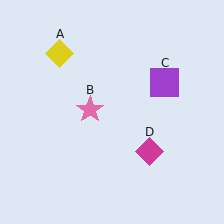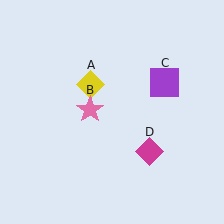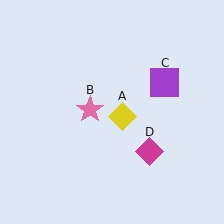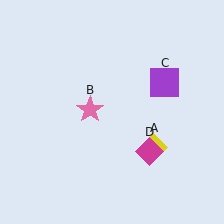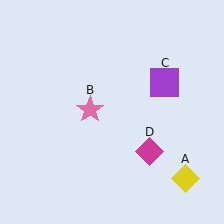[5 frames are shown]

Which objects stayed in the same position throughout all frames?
Pink star (object B) and purple square (object C) and magenta diamond (object D) remained stationary.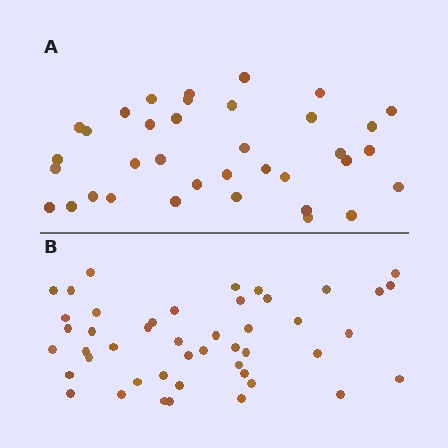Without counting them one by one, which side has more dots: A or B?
Region B (the bottom region) has more dots.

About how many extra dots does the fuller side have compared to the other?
Region B has roughly 10 or so more dots than region A.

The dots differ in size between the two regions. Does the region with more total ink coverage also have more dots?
No. Region A has more total ink coverage because its dots are larger, but region B actually contains more individual dots. Total area can be misleading — the number of items is what matters here.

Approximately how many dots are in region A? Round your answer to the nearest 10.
About 40 dots. (The exact count is 36, which rounds to 40.)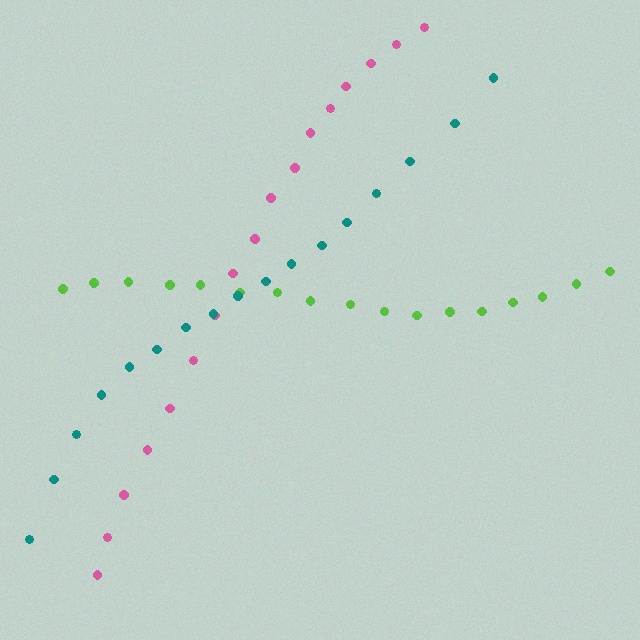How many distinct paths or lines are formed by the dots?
There are 3 distinct paths.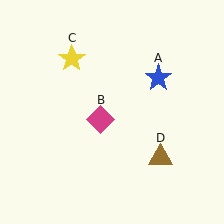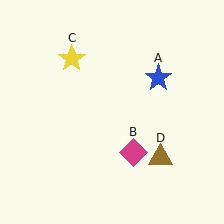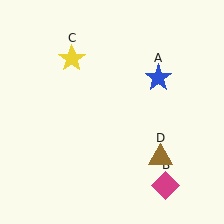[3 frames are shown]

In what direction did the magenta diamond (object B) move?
The magenta diamond (object B) moved down and to the right.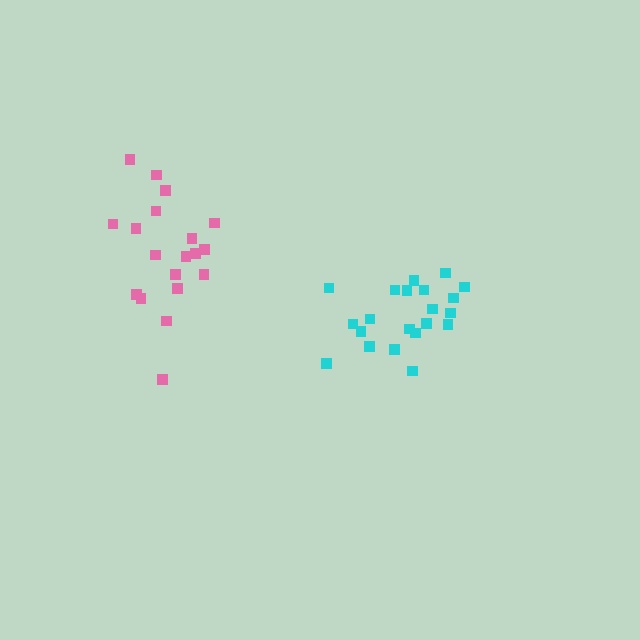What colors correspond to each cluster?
The clusters are colored: pink, cyan.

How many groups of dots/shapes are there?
There are 2 groups.